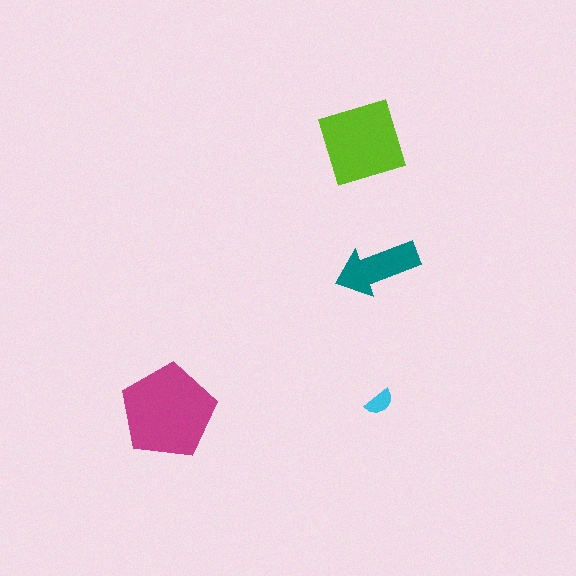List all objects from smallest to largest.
The cyan semicircle, the teal arrow, the lime diamond, the magenta pentagon.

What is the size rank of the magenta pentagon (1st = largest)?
1st.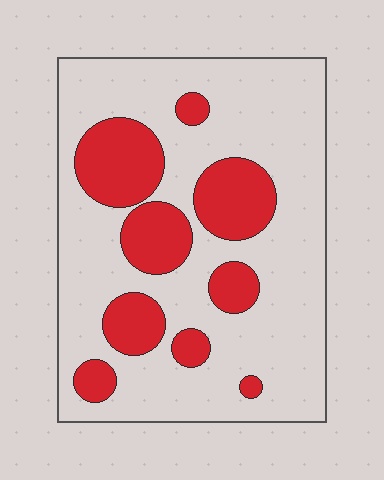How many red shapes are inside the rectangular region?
9.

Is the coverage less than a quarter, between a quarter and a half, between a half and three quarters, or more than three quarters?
Between a quarter and a half.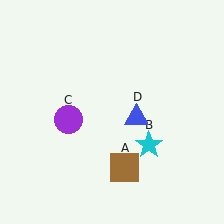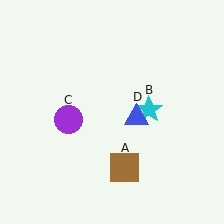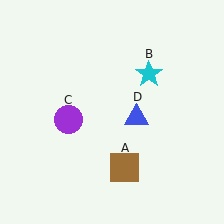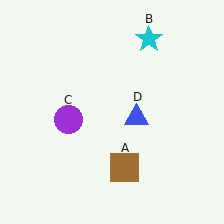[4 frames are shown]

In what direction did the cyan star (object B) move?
The cyan star (object B) moved up.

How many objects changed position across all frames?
1 object changed position: cyan star (object B).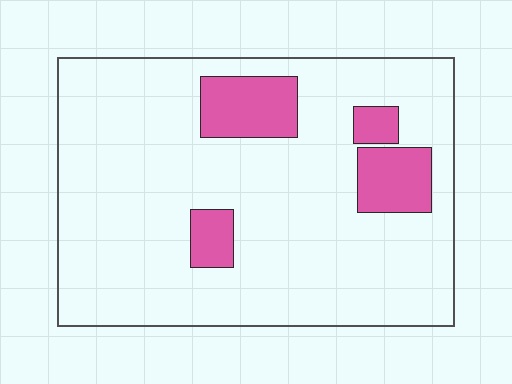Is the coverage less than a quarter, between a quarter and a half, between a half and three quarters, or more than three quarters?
Less than a quarter.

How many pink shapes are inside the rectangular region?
4.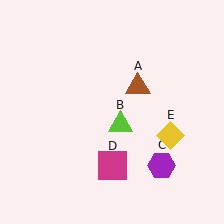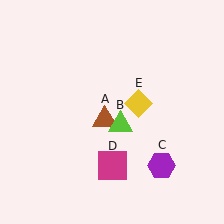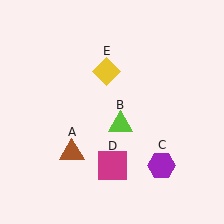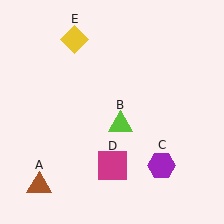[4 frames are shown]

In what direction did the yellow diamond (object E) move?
The yellow diamond (object E) moved up and to the left.